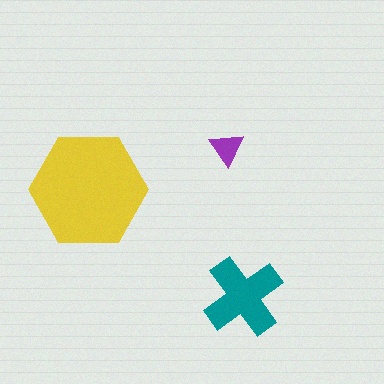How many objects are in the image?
There are 3 objects in the image.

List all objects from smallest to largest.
The purple triangle, the teal cross, the yellow hexagon.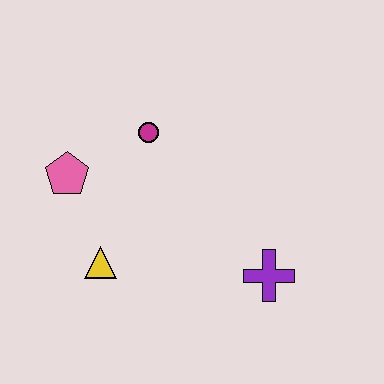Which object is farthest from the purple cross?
The pink pentagon is farthest from the purple cross.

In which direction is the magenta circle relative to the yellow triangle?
The magenta circle is above the yellow triangle.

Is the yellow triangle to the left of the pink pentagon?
No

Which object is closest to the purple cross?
The yellow triangle is closest to the purple cross.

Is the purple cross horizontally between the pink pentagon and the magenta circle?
No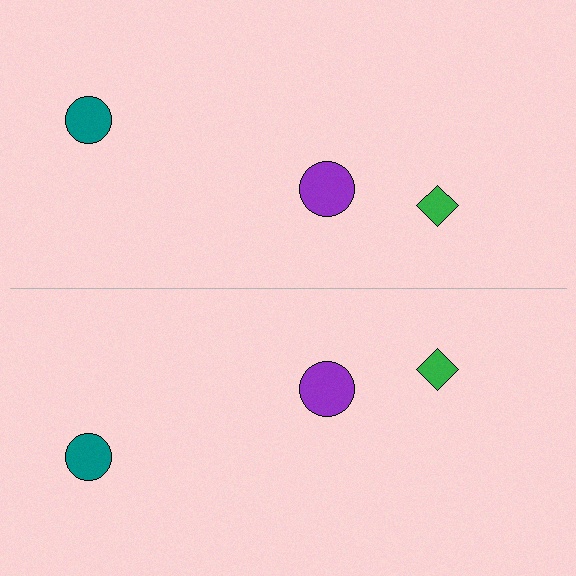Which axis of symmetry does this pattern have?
The pattern has a horizontal axis of symmetry running through the center of the image.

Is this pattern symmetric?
Yes, this pattern has bilateral (reflection) symmetry.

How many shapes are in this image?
There are 6 shapes in this image.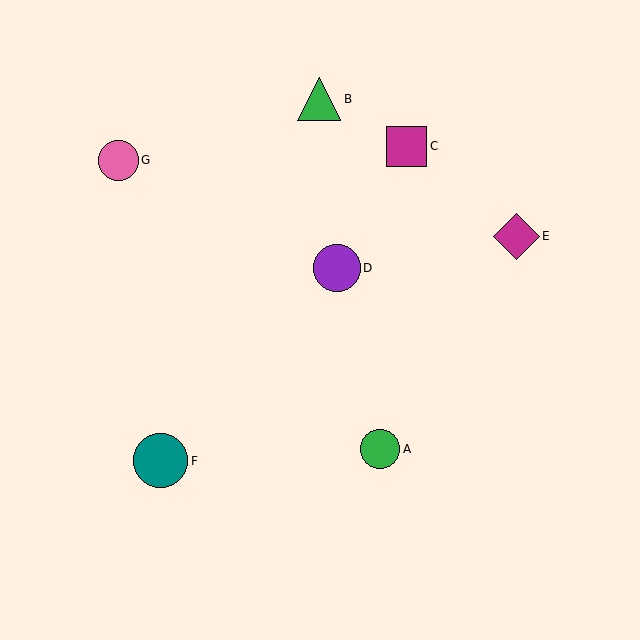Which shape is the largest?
The teal circle (labeled F) is the largest.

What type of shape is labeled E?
Shape E is a magenta diamond.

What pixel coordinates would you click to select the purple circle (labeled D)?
Click at (337, 268) to select the purple circle D.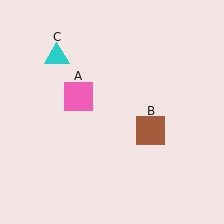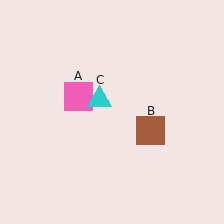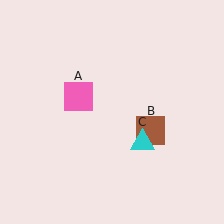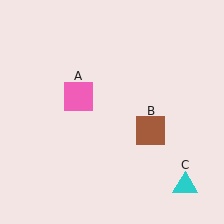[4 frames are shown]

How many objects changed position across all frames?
1 object changed position: cyan triangle (object C).